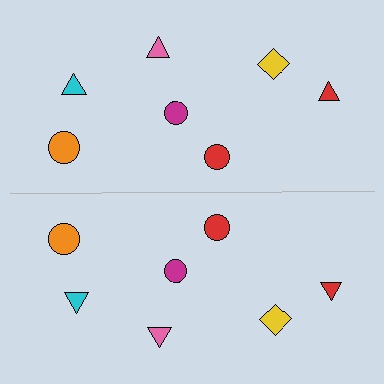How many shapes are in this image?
There are 14 shapes in this image.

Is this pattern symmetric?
Yes, this pattern has bilateral (reflection) symmetry.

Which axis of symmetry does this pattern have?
The pattern has a horizontal axis of symmetry running through the center of the image.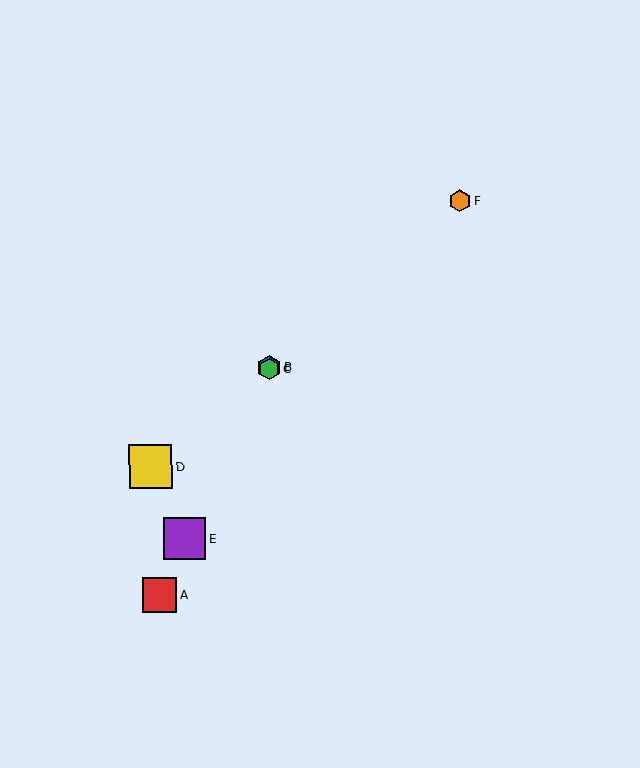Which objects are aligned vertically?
Objects B, C are aligned vertically.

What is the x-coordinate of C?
Object C is at x≈269.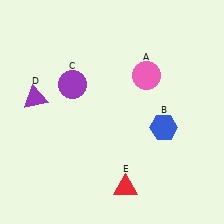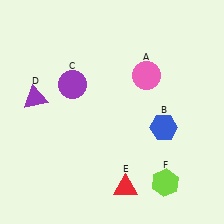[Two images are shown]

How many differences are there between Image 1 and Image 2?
There is 1 difference between the two images.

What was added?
A lime hexagon (F) was added in Image 2.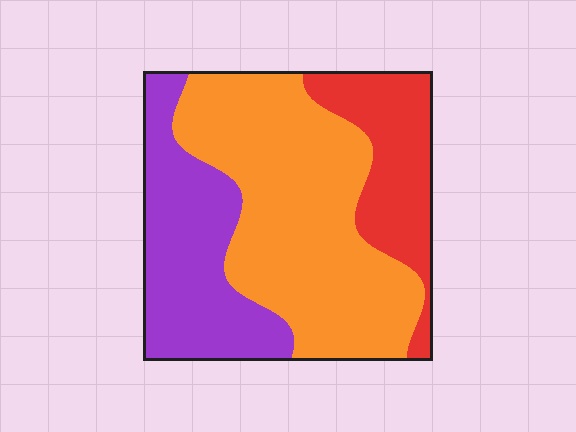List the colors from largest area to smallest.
From largest to smallest: orange, purple, red.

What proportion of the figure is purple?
Purple takes up about one quarter (1/4) of the figure.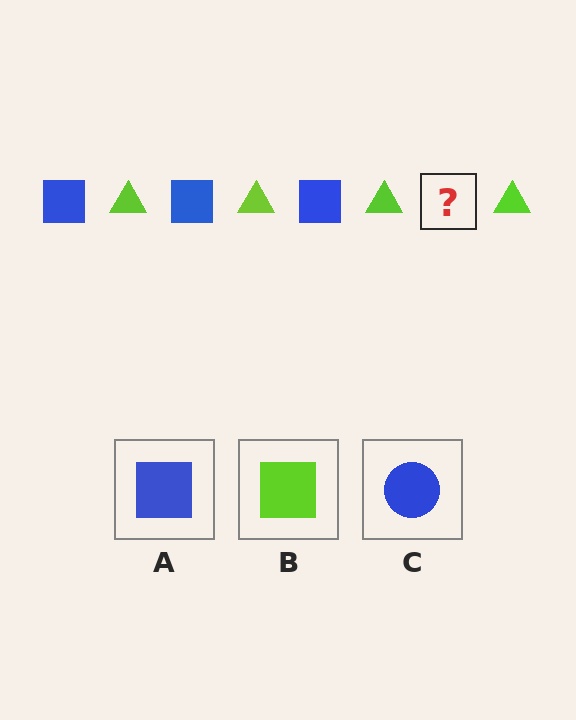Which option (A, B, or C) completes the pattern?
A.